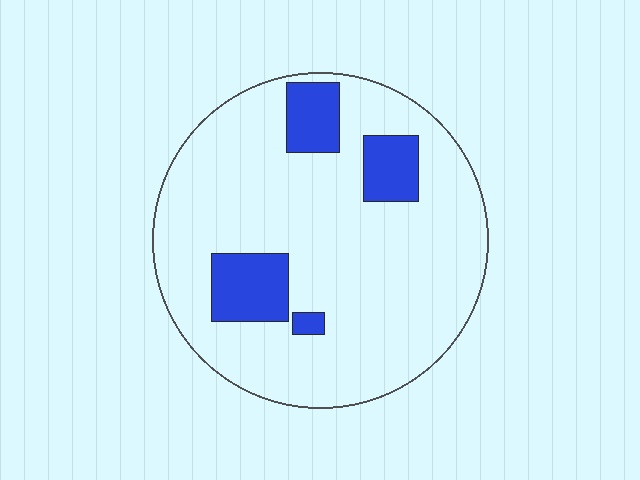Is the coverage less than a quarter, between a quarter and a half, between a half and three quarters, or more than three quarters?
Less than a quarter.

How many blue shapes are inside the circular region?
4.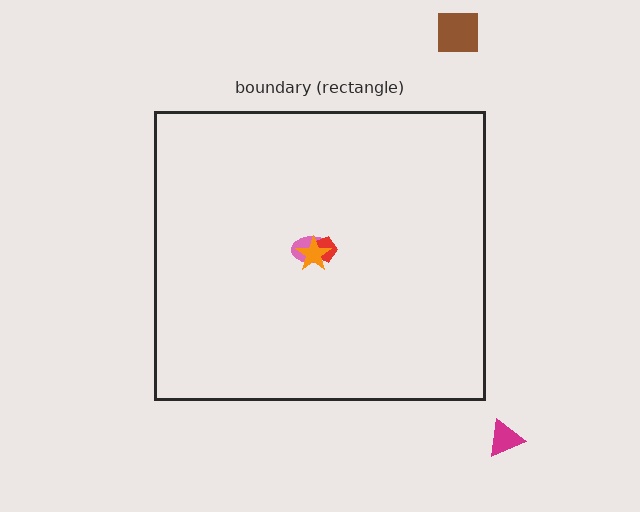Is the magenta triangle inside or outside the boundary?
Outside.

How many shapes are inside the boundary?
3 inside, 2 outside.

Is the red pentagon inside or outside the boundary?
Inside.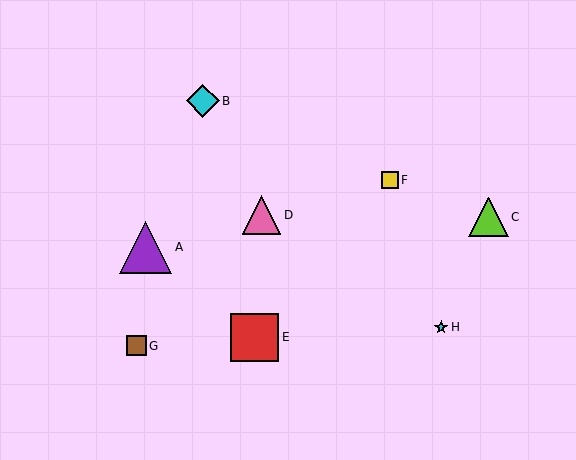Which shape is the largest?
The purple triangle (labeled A) is the largest.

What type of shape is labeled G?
Shape G is a brown square.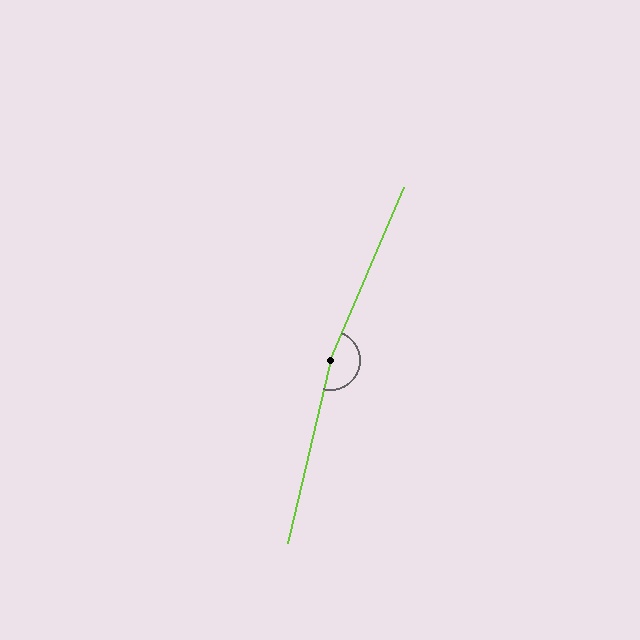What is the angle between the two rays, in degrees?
Approximately 170 degrees.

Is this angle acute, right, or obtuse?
It is obtuse.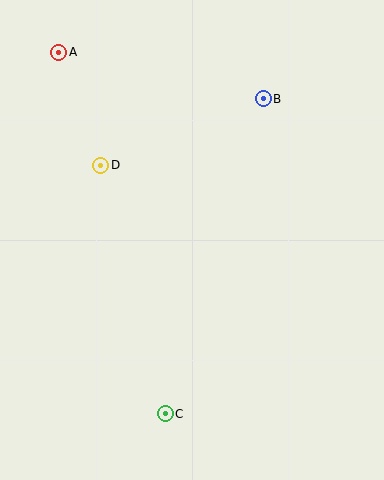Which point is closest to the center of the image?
Point D at (101, 165) is closest to the center.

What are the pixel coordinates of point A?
Point A is at (59, 52).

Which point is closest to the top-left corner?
Point A is closest to the top-left corner.